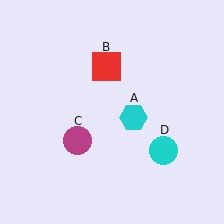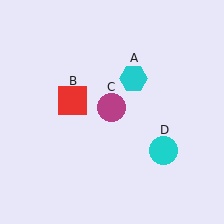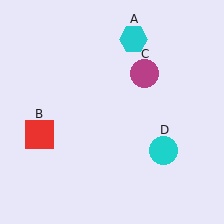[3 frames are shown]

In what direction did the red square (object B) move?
The red square (object B) moved down and to the left.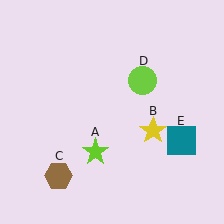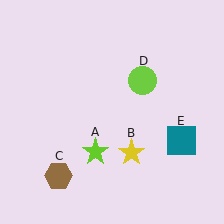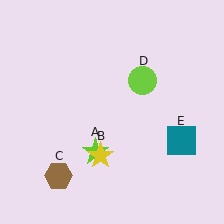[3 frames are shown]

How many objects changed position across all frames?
1 object changed position: yellow star (object B).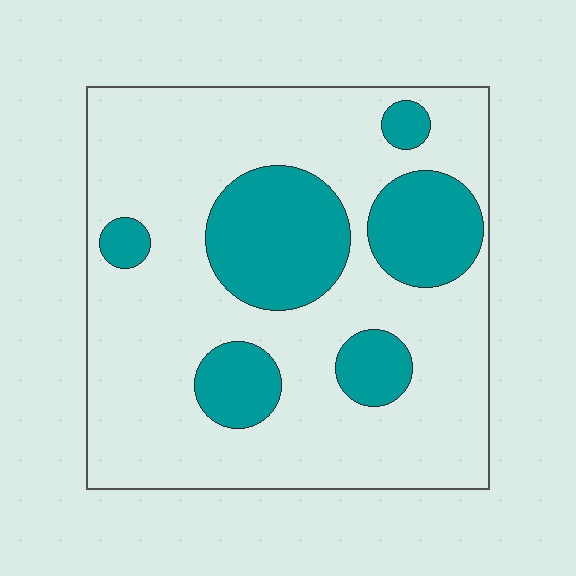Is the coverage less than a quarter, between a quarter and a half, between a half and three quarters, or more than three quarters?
Between a quarter and a half.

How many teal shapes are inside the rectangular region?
6.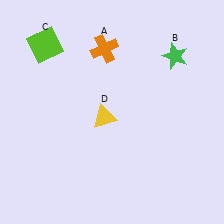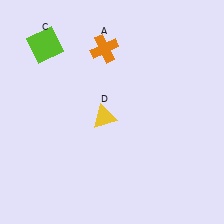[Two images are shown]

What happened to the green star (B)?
The green star (B) was removed in Image 2. It was in the top-right area of Image 1.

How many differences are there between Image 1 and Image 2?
There is 1 difference between the two images.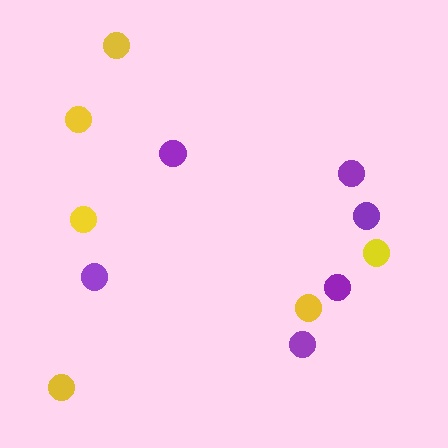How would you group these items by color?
There are 2 groups: one group of purple circles (6) and one group of yellow circles (6).